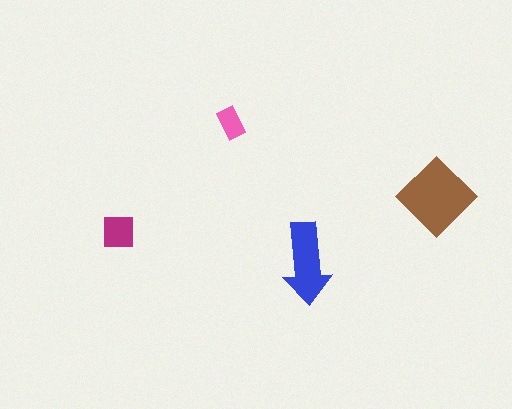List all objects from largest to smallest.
The brown diamond, the blue arrow, the magenta square, the pink rectangle.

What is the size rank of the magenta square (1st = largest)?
3rd.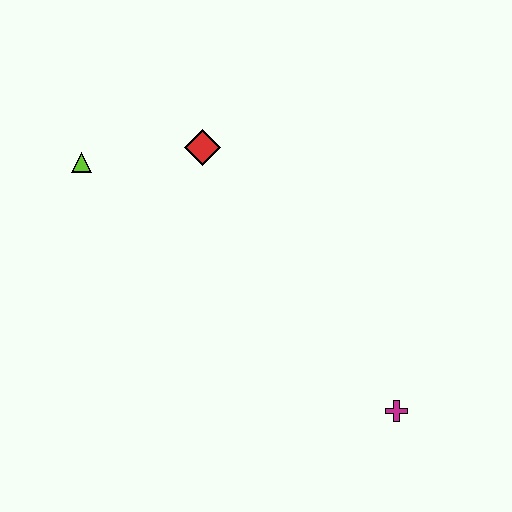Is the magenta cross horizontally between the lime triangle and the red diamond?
No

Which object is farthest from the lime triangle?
The magenta cross is farthest from the lime triangle.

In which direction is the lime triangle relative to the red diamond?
The lime triangle is to the left of the red diamond.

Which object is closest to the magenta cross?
The red diamond is closest to the magenta cross.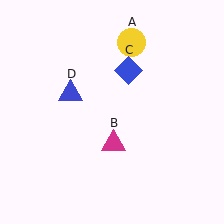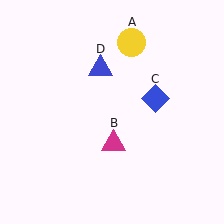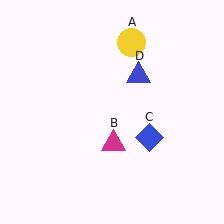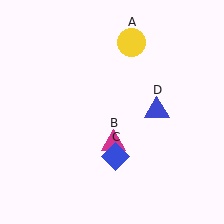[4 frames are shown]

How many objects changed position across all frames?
2 objects changed position: blue diamond (object C), blue triangle (object D).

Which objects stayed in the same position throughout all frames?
Yellow circle (object A) and magenta triangle (object B) remained stationary.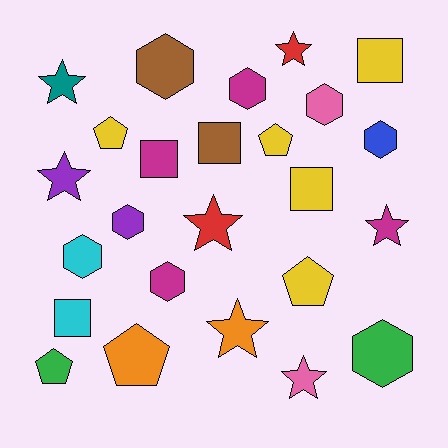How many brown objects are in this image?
There are 2 brown objects.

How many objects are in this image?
There are 25 objects.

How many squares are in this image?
There are 5 squares.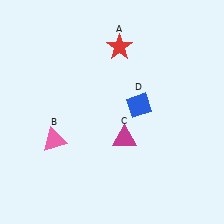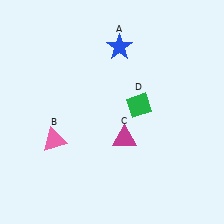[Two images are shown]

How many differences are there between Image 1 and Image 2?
There are 2 differences between the two images.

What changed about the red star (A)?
In Image 1, A is red. In Image 2, it changed to blue.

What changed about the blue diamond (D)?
In Image 1, D is blue. In Image 2, it changed to green.